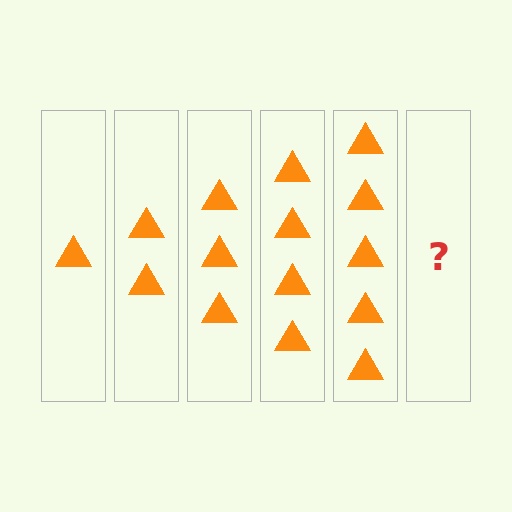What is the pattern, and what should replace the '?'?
The pattern is that each step adds one more triangle. The '?' should be 6 triangles.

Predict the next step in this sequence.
The next step is 6 triangles.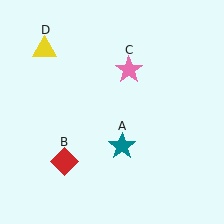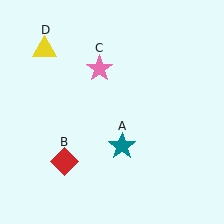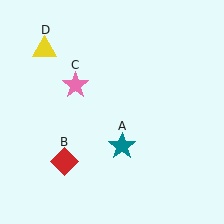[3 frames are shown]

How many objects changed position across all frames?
1 object changed position: pink star (object C).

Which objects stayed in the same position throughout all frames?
Teal star (object A) and red diamond (object B) and yellow triangle (object D) remained stationary.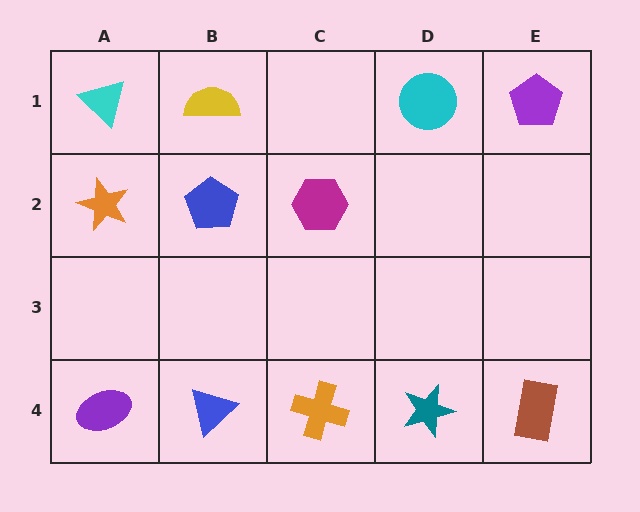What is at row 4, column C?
An orange cross.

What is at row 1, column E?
A purple pentagon.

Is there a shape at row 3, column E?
No, that cell is empty.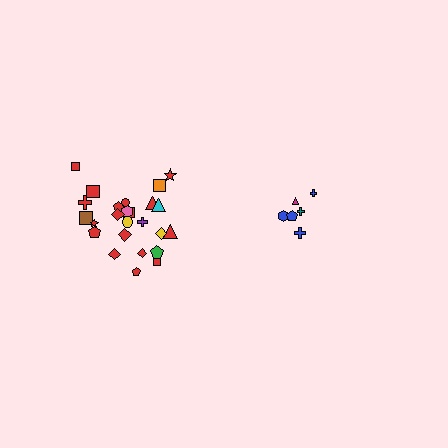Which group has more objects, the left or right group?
The left group.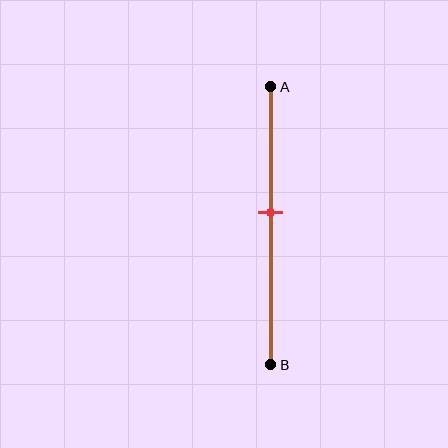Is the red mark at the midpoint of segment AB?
No, the mark is at about 45% from A, not at the 50% midpoint.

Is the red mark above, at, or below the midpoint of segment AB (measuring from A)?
The red mark is above the midpoint of segment AB.